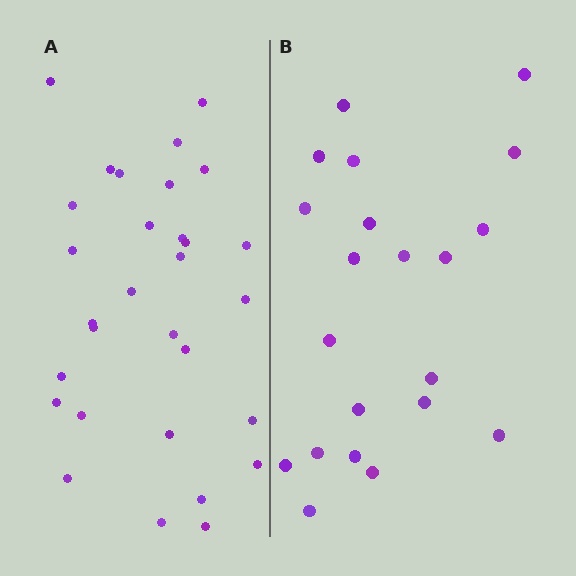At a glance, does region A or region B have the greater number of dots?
Region A (the left region) has more dots.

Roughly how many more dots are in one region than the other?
Region A has roughly 8 or so more dots than region B.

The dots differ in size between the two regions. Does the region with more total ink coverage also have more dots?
No. Region B has more total ink coverage because its dots are larger, but region A actually contains more individual dots. Total area can be misleading — the number of items is what matters here.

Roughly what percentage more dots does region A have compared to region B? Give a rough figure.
About 45% more.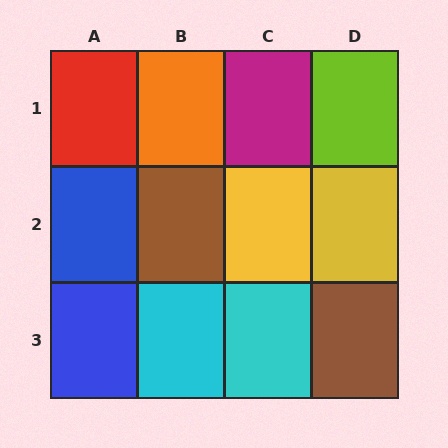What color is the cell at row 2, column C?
Yellow.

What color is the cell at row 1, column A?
Red.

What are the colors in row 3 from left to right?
Blue, cyan, cyan, brown.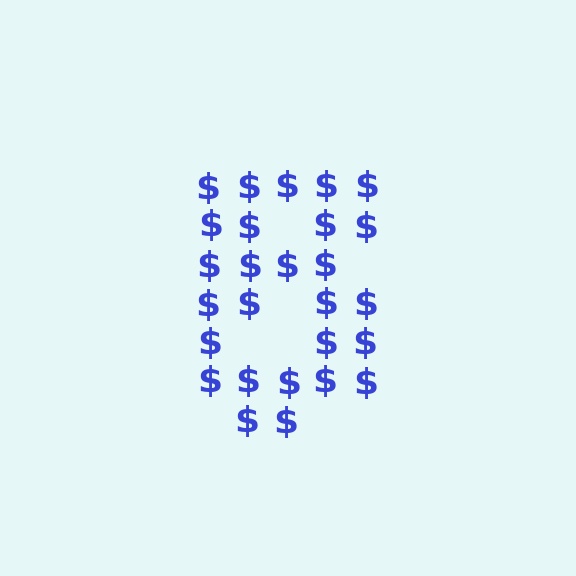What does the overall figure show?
The overall figure shows the digit 8.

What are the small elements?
The small elements are dollar signs.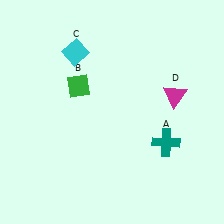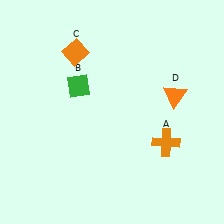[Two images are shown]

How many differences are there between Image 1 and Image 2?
There are 3 differences between the two images.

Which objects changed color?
A changed from teal to orange. C changed from cyan to orange. D changed from magenta to orange.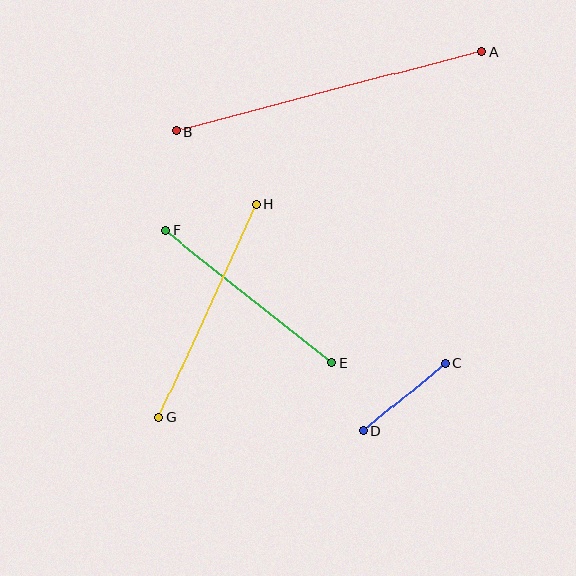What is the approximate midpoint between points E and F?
The midpoint is at approximately (249, 297) pixels.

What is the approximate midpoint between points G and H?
The midpoint is at approximately (208, 311) pixels.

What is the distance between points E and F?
The distance is approximately 212 pixels.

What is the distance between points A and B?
The distance is approximately 316 pixels.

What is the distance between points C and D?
The distance is approximately 106 pixels.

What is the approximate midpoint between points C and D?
The midpoint is at approximately (404, 397) pixels.